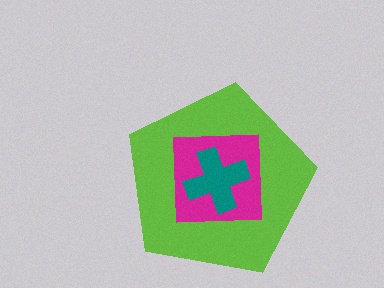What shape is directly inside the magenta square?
The teal cross.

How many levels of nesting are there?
3.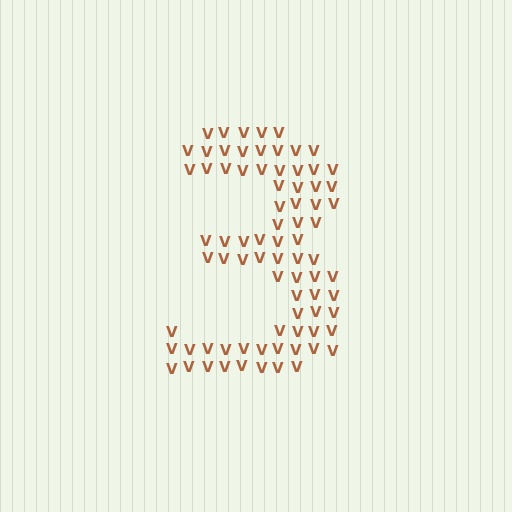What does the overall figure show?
The overall figure shows the digit 3.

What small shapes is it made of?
It is made of small letter V's.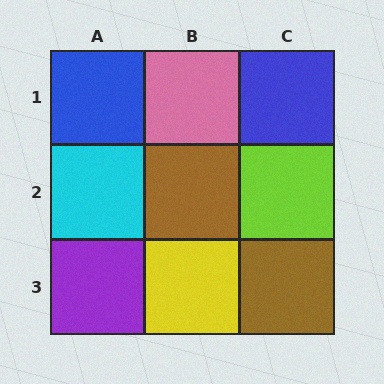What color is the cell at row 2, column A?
Cyan.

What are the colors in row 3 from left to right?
Purple, yellow, brown.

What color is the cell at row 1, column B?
Pink.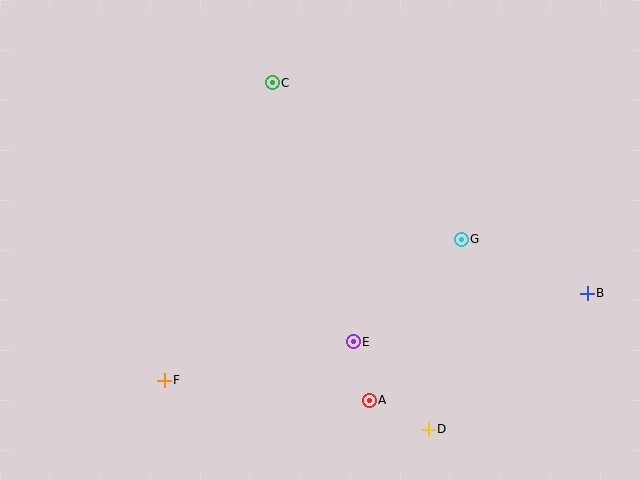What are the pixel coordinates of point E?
Point E is at (353, 342).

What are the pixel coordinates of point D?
Point D is at (428, 429).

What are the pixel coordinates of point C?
Point C is at (272, 83).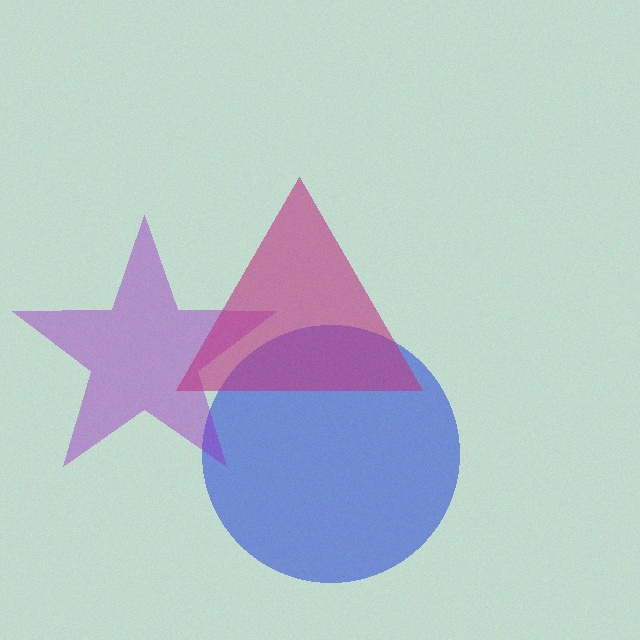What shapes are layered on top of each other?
The layered shapes are: a blue circle, a purple star, a magenta triangle.